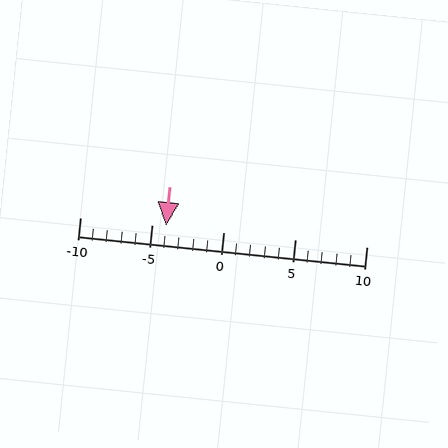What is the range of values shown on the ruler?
The ruler shows values from -10 to 10.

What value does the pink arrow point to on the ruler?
The pink arrow points to approximately -4.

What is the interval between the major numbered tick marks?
The major tick marks are spaced 5 units apart.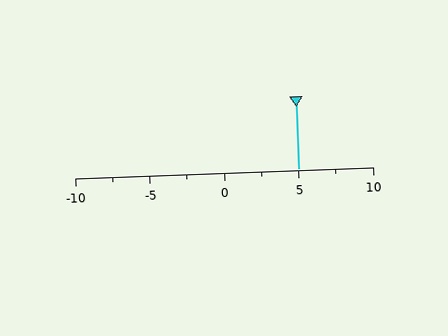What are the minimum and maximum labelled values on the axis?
The axis runs from -10 to 10.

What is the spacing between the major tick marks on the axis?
The major ticks are spaced 5 apart.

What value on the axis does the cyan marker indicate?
The marker indicates approximately 5.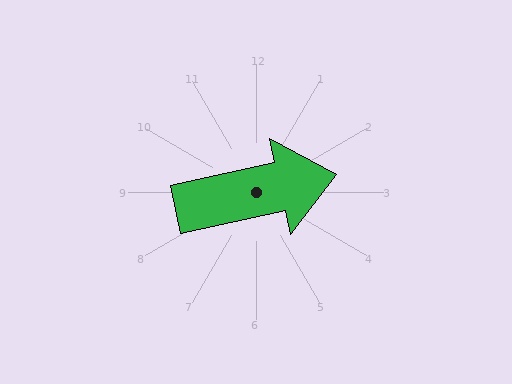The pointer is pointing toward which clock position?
Roughly 3 o'clock.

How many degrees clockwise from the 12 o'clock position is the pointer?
Approximately 78 degrees.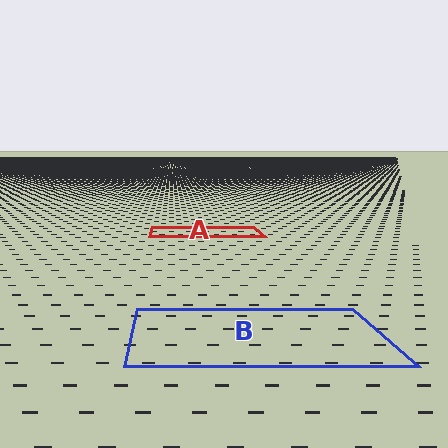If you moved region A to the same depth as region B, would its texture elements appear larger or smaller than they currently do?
They would appear larger. At a closer depth, the same texture elements are projected at a bigger on-screen size.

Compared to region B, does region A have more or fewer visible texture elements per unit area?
Region A has more texture elements per unit area — they are packed more densely because it is farther away.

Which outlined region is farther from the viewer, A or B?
Region A is farther from the viewer — the texture elements inside it appear smaller and more densely packed.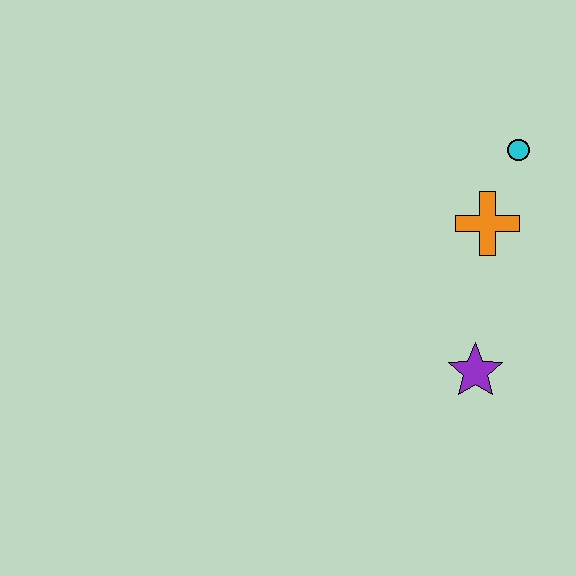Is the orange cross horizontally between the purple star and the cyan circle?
Yes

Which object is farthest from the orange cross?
The purple star is farthest from the orange cross.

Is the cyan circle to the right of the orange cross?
Yes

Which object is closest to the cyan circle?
The orange cross is closest to the cyan circle.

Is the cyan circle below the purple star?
No